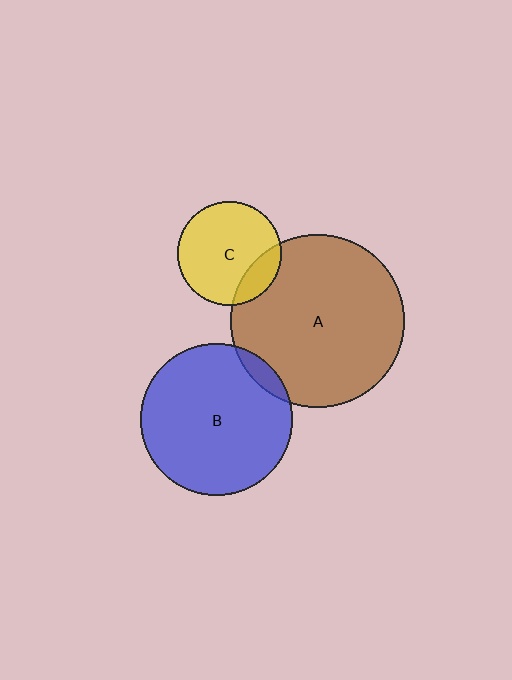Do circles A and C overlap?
Yes.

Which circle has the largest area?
Circle A (brown).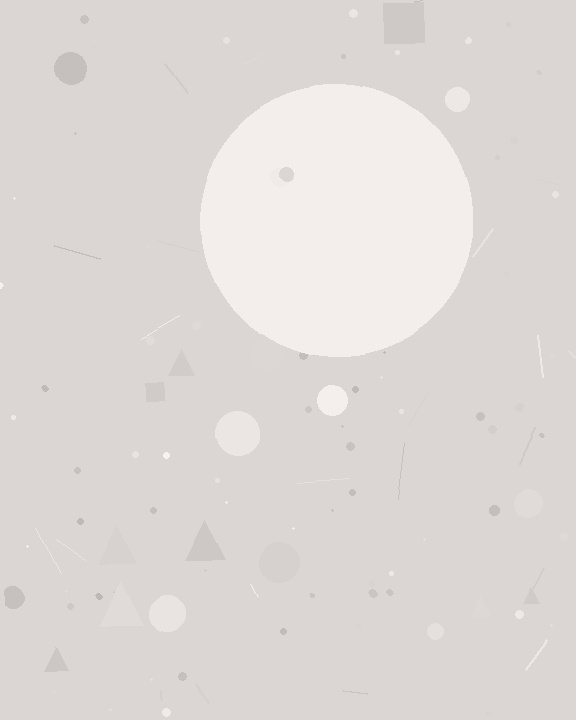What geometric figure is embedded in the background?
A circle is embedded in the background.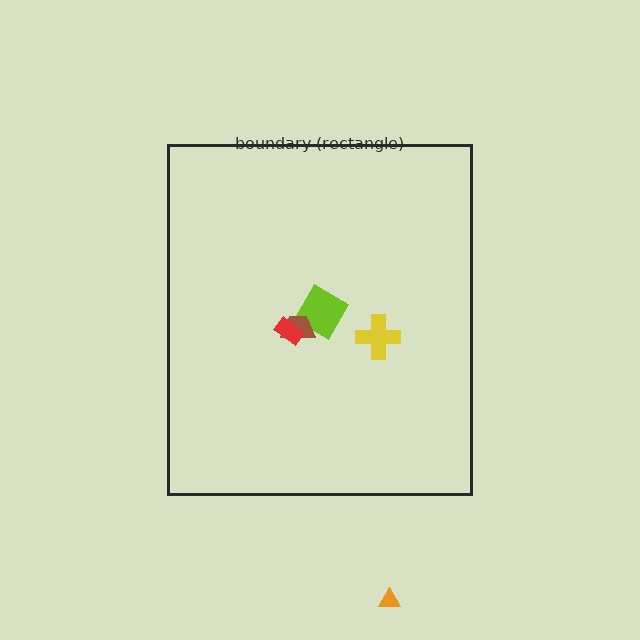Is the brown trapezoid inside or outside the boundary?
Inside.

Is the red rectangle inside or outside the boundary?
Inside.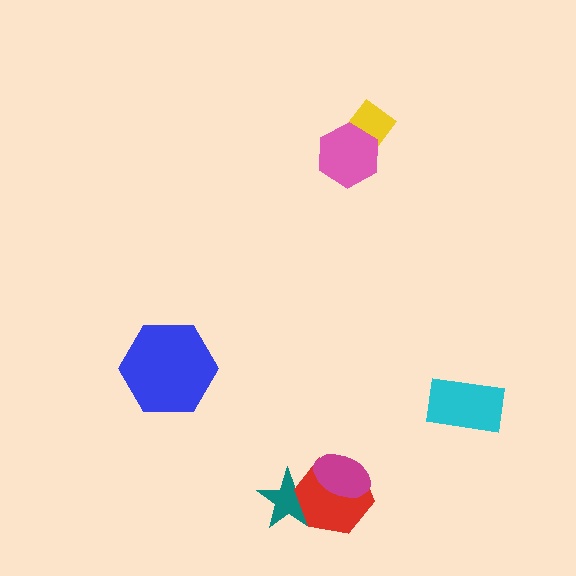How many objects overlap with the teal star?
1 object overlaps with the teal star.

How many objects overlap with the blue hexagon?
0 objects overlap with the blue hexagon.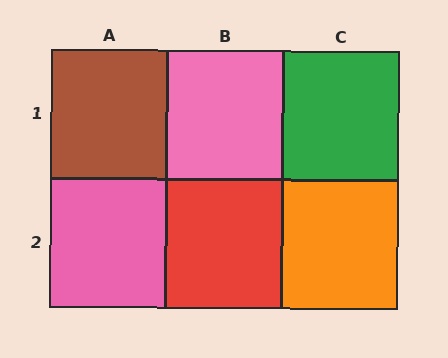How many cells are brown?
1 cell is brown.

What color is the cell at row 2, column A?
Pink.